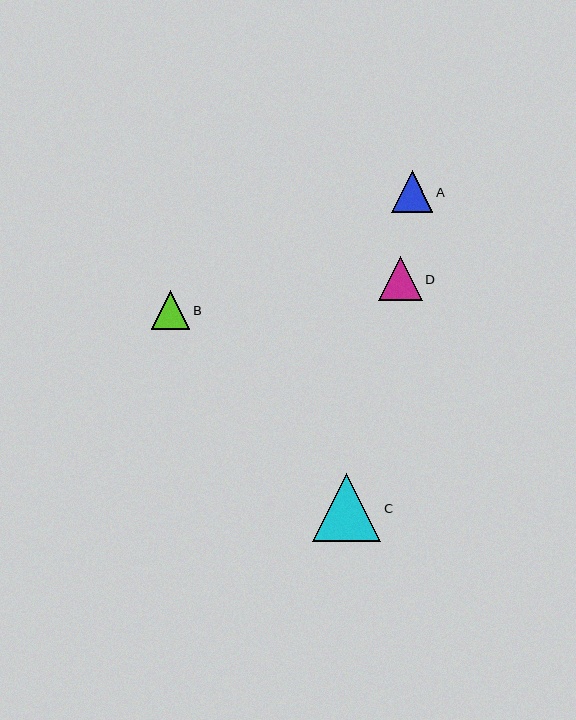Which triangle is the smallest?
Triangle B is the smallest with a size of approximately 38 pixels.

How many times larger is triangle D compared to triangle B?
Triangle D is approximately 1.1 times the size of triangle B.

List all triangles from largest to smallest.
From largest to smallest: C, D, A, B.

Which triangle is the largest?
Triangle C is the largest with a size of approximately 68 pixels.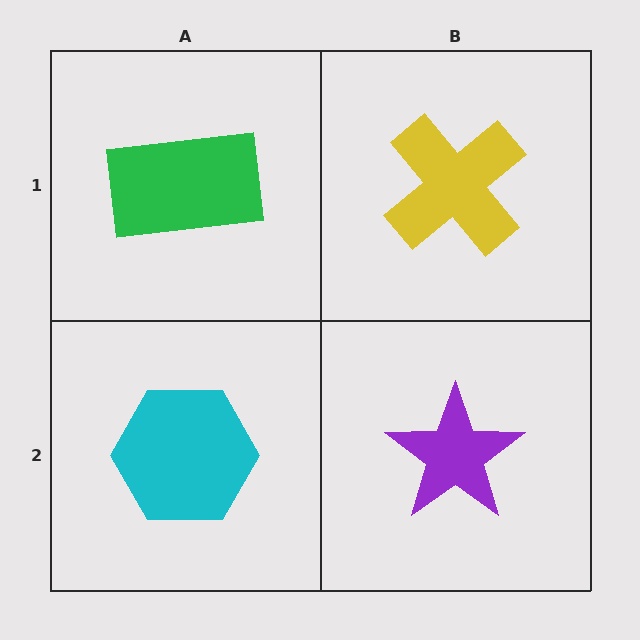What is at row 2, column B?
A purple star.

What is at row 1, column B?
A yellow cross.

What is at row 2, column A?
A cyan hexagon.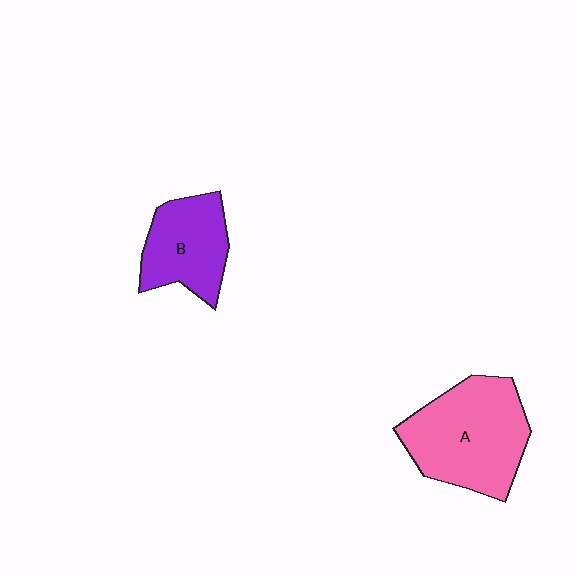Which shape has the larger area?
Shape A (pink).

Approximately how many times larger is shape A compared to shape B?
Approximately 1.5 times.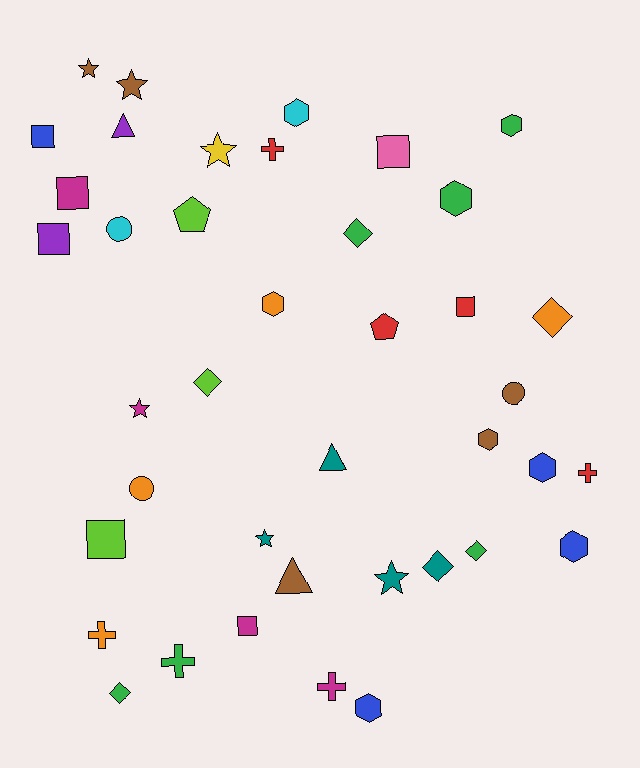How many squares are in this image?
There are 7 squares.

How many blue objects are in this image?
There are 4 blue objects.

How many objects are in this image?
There are 40 objects.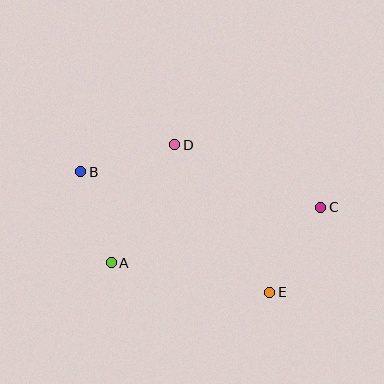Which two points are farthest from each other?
Points B and C are farthest from each other.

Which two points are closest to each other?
Points A and B are closest to each other.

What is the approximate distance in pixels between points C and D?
The distance between C and D is approximately 159 pixels.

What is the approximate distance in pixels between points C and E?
The distance between C and E is approximately 99 pixels.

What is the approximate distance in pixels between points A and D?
The distance between A and D is approximately 134 pixels.